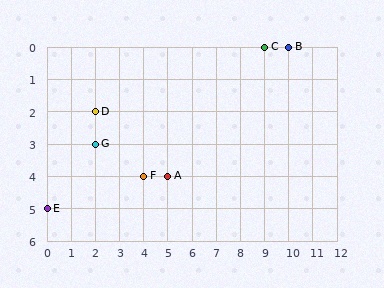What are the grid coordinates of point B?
Point B is at grid coordinates (10, 0).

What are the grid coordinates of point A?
Point A is at grid coordinates (5, 4).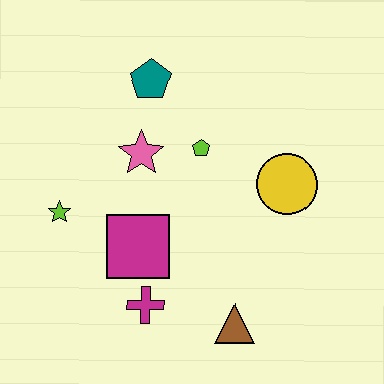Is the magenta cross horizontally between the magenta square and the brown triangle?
Yes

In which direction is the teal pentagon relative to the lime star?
The teal pentagon is above the lime star.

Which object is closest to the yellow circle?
The lime pentagon is closest to the yellow circle.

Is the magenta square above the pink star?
No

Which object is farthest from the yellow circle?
The lime star is farthest from the yellow circle.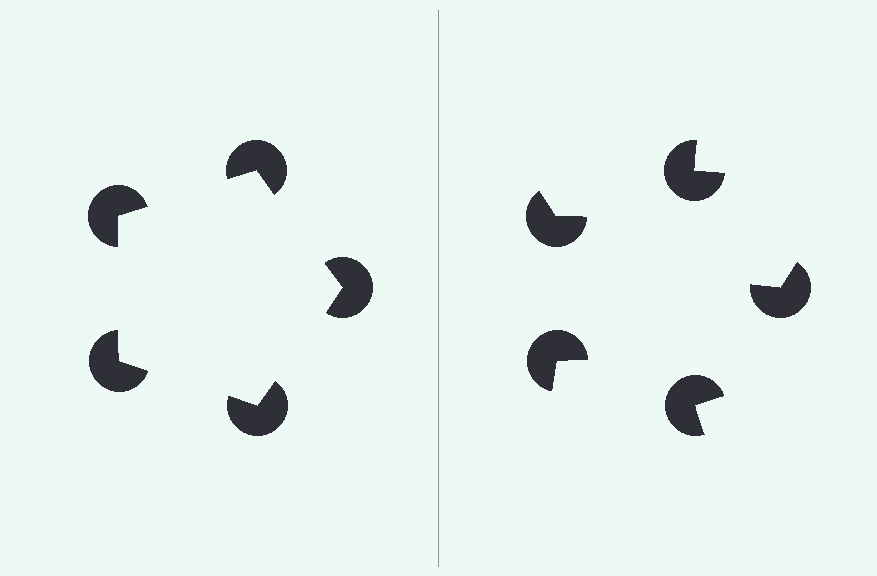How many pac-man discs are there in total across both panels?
10 — 5 on each side.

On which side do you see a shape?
An illusory pentagon appears on the left side. On the right side the wedge cuts are rotated, so no coherent shape forms.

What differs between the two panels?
The pac-man discs are positioned identically on both sides; only the wedge orientations differ. On the left they align to a pentagon; on the right they are misaligned.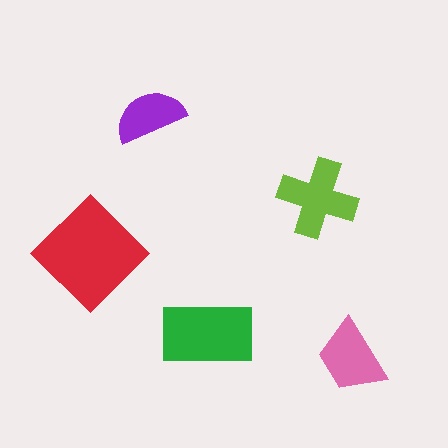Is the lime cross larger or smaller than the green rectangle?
Smaller.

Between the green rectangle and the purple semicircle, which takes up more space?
The green rectangle.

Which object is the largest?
The red diamond.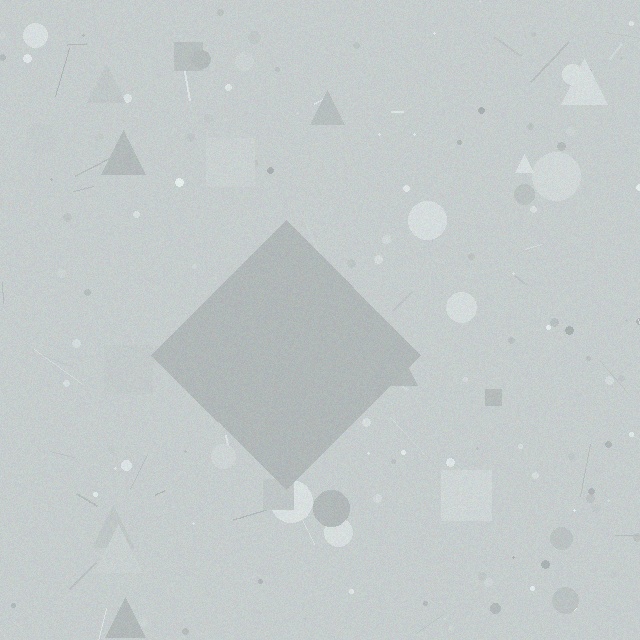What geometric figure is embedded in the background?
A diamond is embedded in the background.